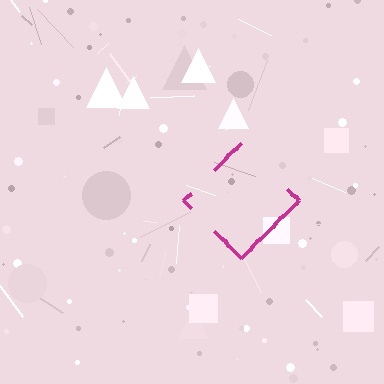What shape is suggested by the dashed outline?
The dashed outline suggests a diamond.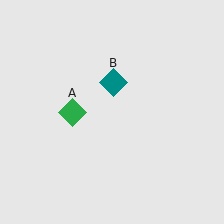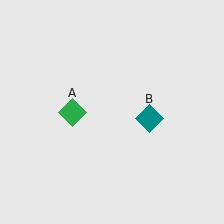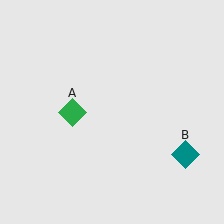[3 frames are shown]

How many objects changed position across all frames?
1 object changed position: teal diamond (object B).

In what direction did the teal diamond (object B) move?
The teal diamond (object B) moved down and to the right.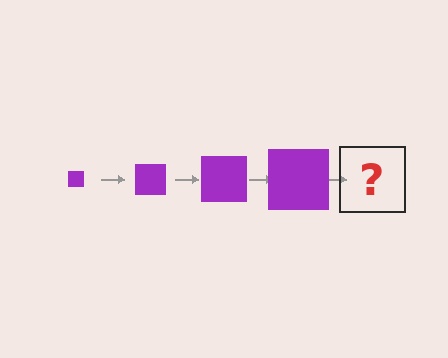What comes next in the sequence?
The next element should be a purple square, larger than the previous one.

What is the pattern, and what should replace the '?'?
The pattern is that the square gets progressively larger each step. The '?' should be a purple square, larger than the previous one.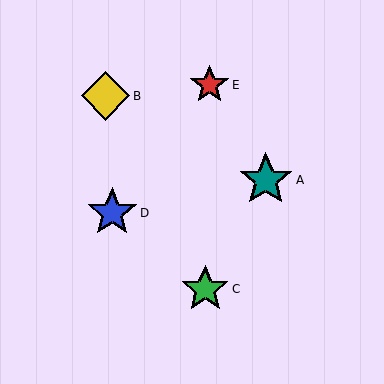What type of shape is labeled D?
Shape D is a blue star.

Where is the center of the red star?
The center of the red star is at (209, 85).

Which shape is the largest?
The teal star (labeled A) is the largest.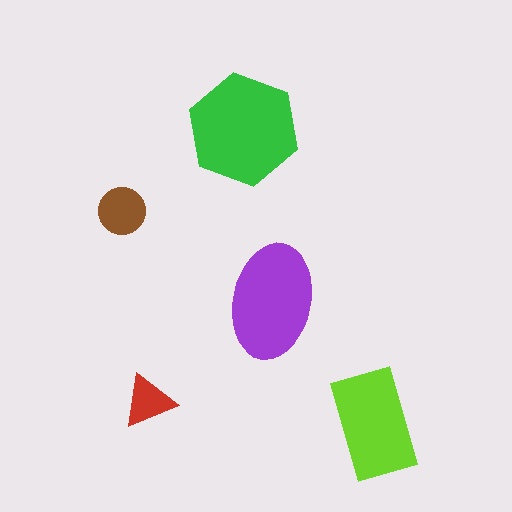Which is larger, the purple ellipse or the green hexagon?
The green hexagon.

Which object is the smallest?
The red triangle.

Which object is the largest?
The green hexagon.